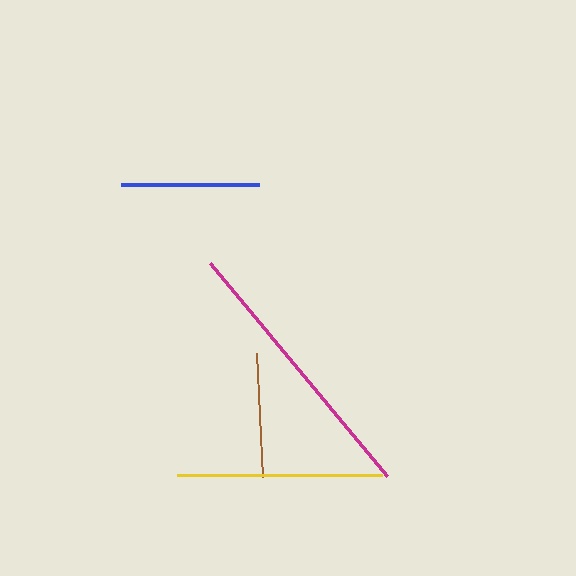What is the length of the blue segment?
The blue segment is approximately 139 pixels long.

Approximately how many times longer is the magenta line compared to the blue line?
The magenta line is approximately 2.0 times the length of the blue line.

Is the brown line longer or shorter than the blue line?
The blue line is longer than the brown line.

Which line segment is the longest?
The magenta line is the longest at approximately 277 pixels.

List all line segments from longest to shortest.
From longest to shortest: magenta, yellow, blue, brown.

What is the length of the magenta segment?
The magenta segment is approximately 277 pixels long.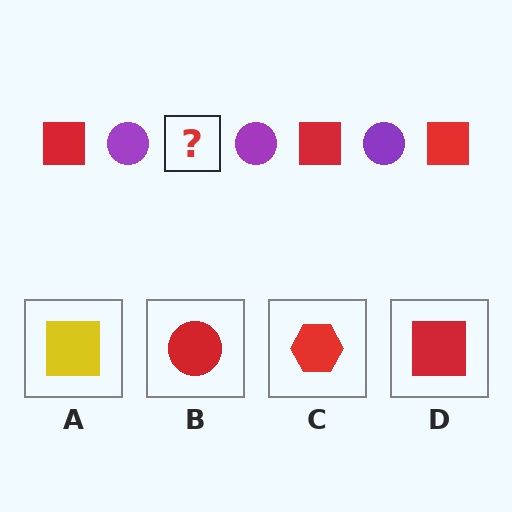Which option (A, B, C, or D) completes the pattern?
D.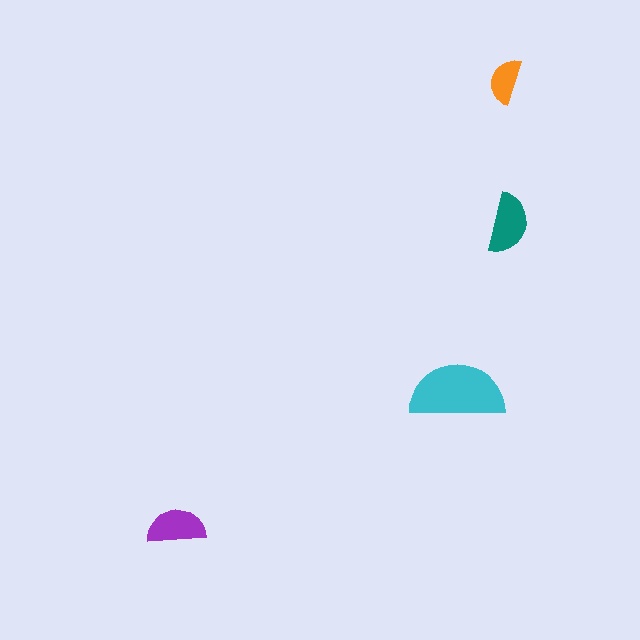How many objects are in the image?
There are 4 objects in the image.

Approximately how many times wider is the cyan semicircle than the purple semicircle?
About 1.5 times wider.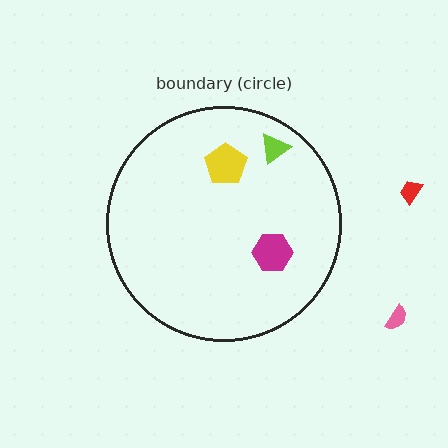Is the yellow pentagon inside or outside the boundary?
Inside.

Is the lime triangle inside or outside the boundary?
Inside.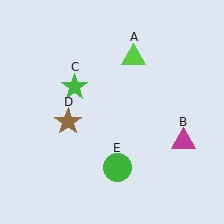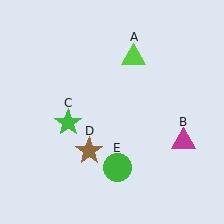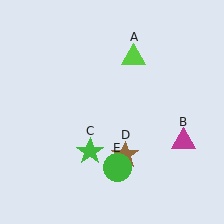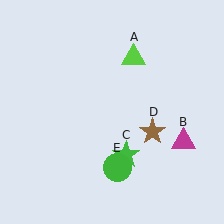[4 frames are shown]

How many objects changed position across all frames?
2 objects changed position: green star (object C), brown star (object D).